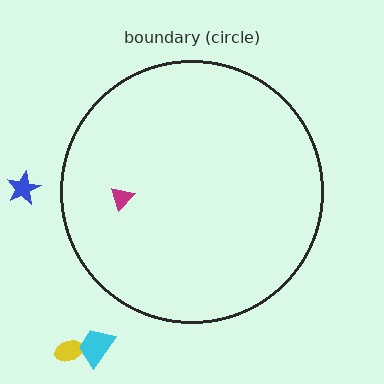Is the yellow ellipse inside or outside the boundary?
Outside.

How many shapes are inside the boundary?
1 inside, 3 outside.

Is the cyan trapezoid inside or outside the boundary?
Outside.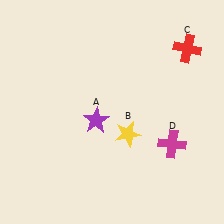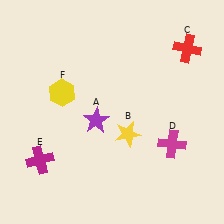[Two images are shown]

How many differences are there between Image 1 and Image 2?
There are 2 differences between the two images.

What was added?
A magenta cross (E), a yellow hexagon (F) were added in Image 2.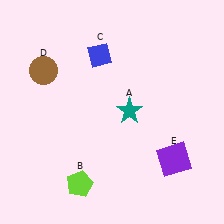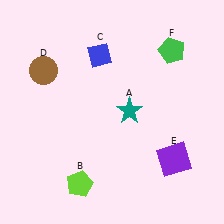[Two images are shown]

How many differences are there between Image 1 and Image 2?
There is 1 difference between the two images.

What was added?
A green pentagon (F) was added in Image 2.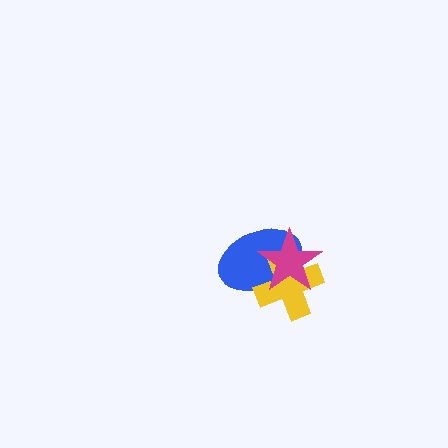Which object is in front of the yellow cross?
The magenta star is in front of the yellow cross.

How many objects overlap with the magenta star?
2 objects overlap with the magenta star.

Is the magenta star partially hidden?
No, no other shape covers it.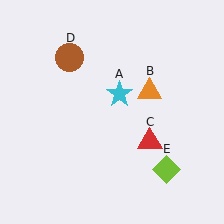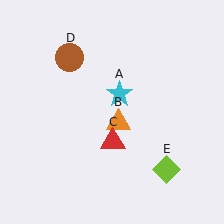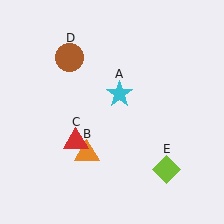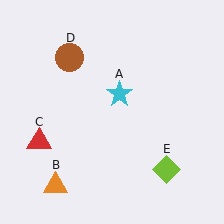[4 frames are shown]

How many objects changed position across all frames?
2 objects changed position: orange triangle (object B), red triangle (object C).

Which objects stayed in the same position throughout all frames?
Cyan star (object A) and brown circle (object D) and lime diamond (object E) remained stationary.